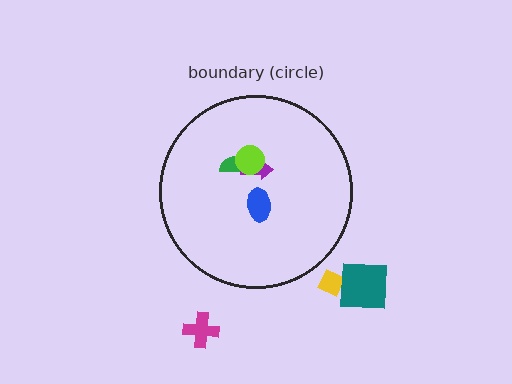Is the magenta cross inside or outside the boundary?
Outside.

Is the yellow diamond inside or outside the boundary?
Outside.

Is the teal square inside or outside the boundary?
Outside.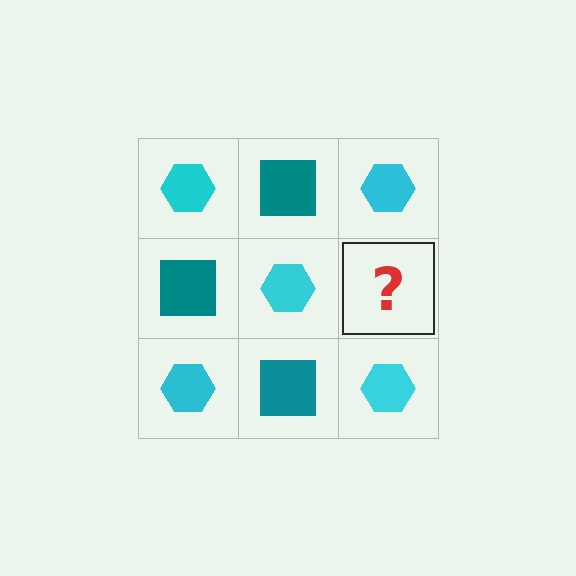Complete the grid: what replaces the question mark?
The question mark should be replaced with a teal square.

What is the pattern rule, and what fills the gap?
The rule is that it alternates cyan hexagon and teal square in a checkerboard pattern. The gap should be filled with a teal square.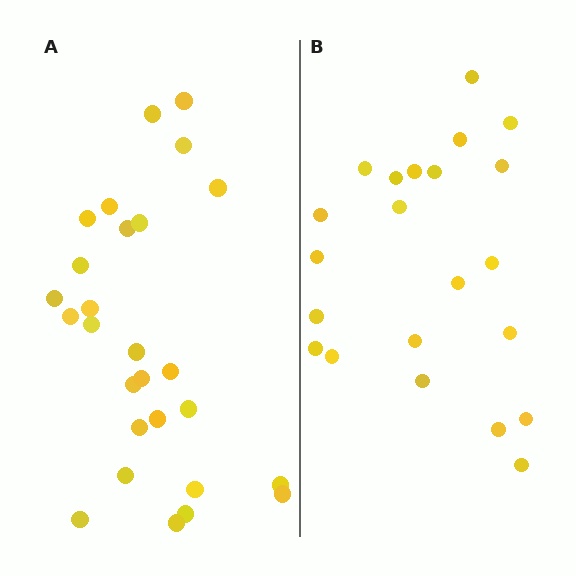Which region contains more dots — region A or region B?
Region A (the left region) has more dots.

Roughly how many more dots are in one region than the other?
Region A has about 5 more dots than region B.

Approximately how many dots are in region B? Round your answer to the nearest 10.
About 20 dots. (The exact count is 22, which rounds to 20.)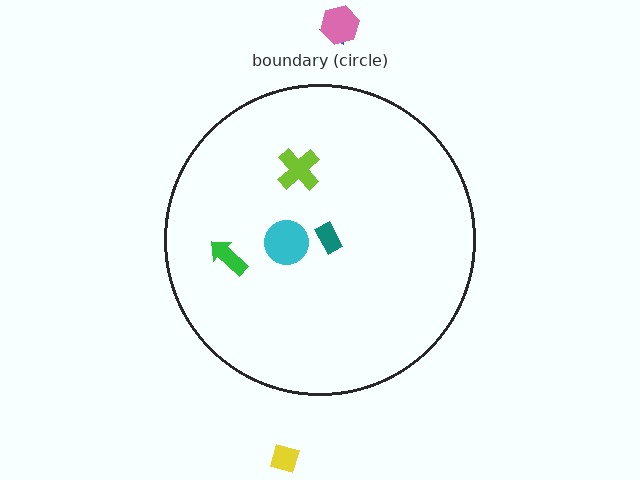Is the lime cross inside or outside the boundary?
Inside.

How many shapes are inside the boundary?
4 inside, 3 outside.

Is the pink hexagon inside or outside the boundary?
Outside.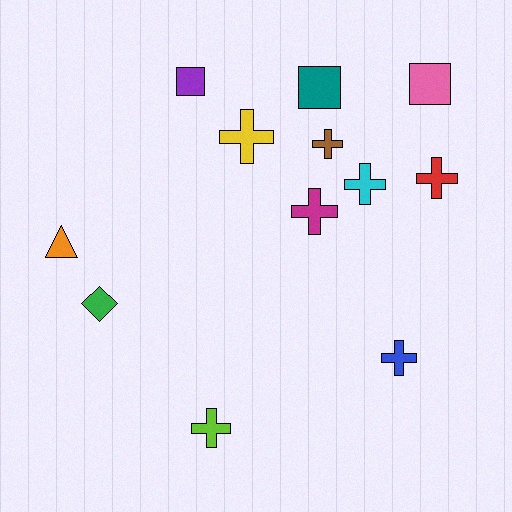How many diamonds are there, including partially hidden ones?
There is 1 diamond.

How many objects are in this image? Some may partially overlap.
There are 12 objects.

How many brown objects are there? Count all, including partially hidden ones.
There is 1 brown object.